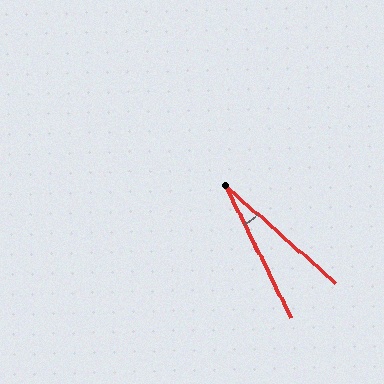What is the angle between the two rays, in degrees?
Approximately 22 degrees.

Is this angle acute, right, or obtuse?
It is acute.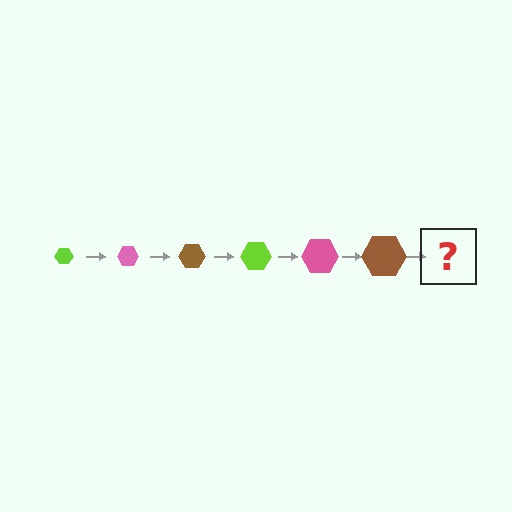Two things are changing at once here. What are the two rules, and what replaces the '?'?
The two rules are that the hexagon grows larger each step and the color cycles through lime, pink, and brown. The '?' should be a lime hexagon, larger than the previous one.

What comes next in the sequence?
The next element should be a lime hexagon, larger than the previous one.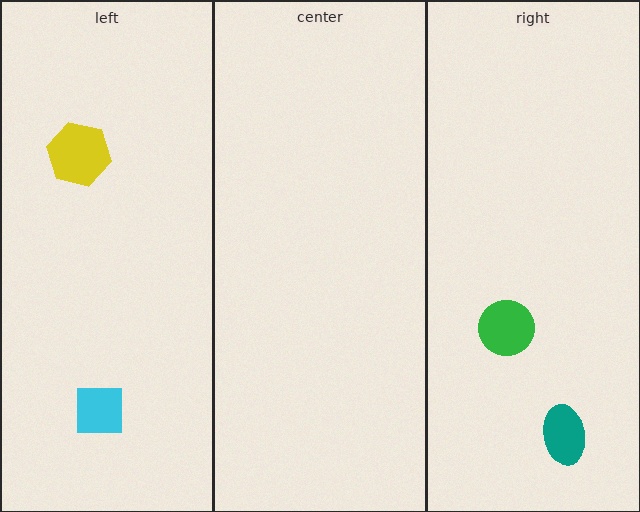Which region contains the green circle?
The right region.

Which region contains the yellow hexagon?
The left region.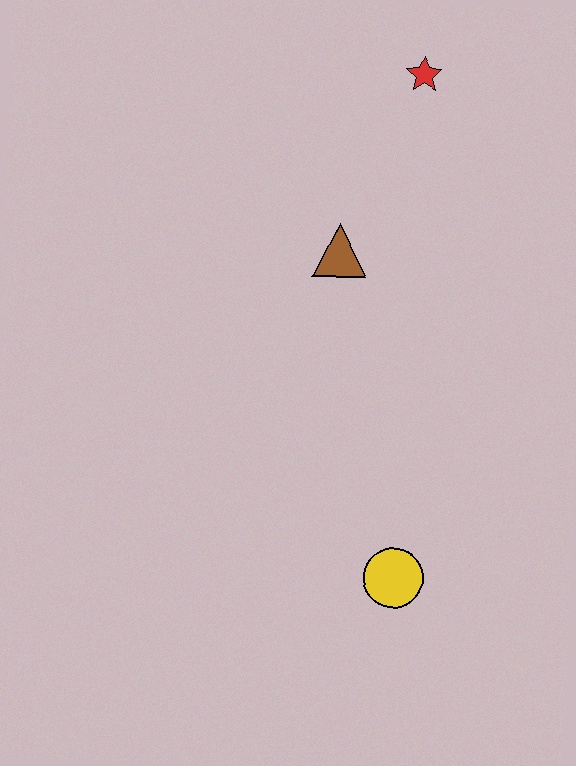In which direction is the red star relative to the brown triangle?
The red star is above the brown triangle.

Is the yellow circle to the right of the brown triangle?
Yes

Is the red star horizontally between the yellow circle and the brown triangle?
No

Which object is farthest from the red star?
The yellow circle is farthest from the red star.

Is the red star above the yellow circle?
Yes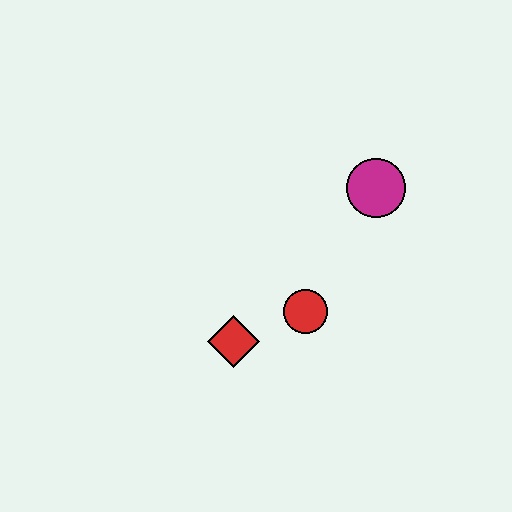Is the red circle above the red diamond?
Yes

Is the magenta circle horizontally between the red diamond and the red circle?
No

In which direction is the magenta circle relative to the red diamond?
The magenta circle is above the red diamond.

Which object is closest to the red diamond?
The red circle is closest to the red diamond.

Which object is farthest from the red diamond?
The magenta circle is farthest from the red diamond.